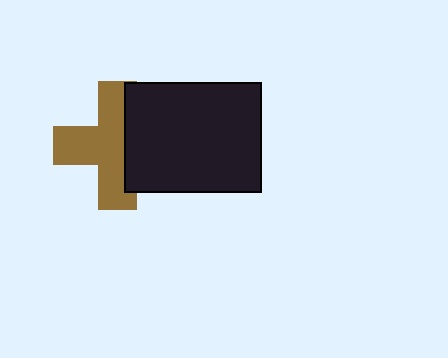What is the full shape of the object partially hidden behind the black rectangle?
The partially hidden object is a brown cross.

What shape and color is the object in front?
The object in front is a black rectangle.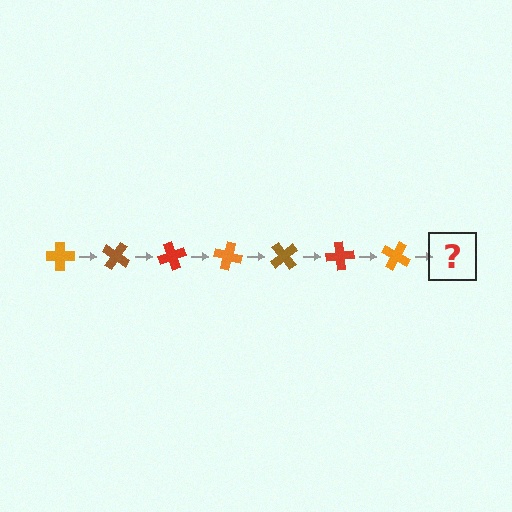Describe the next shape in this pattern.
It should be a brown cross, rotated 245 degrees from the start.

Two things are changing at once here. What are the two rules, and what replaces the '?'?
The two rules are that it rotates 35 degrees each step and the color cycles through orange, brown, and red. The '?' should be a brown cross, rotated 245 degrees from the start.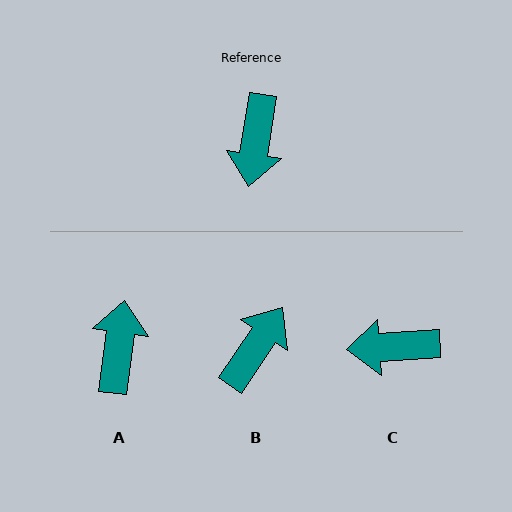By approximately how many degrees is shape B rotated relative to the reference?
Approximately 155 degrees counter-clockwise.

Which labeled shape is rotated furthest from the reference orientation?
A, about 179 degrees away.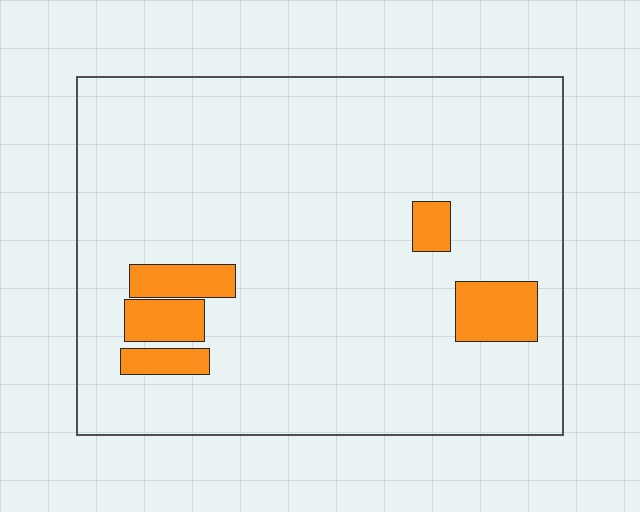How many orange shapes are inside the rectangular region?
5.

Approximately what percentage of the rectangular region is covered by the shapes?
Approximately 10%.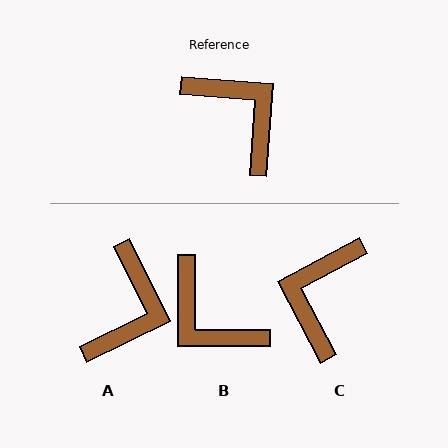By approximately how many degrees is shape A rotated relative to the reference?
Approximately 59 degrees clockwise.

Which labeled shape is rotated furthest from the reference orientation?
B, about 176 degrees away.